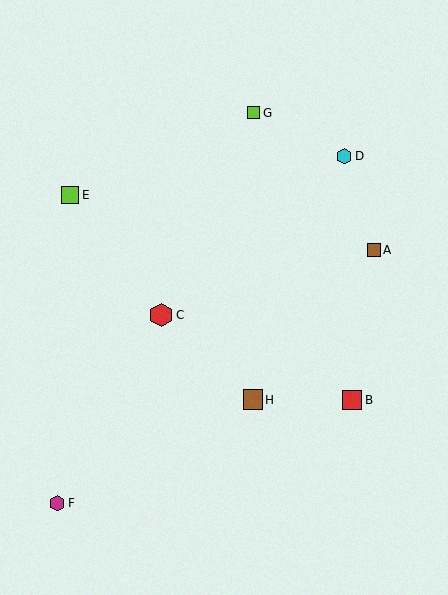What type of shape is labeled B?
Shape B is a red square.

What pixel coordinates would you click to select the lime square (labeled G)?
Click at (254, 113) to select the lime square G.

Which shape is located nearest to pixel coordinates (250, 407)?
The brown square (labeled H) at (253, 400) is nearest to that location.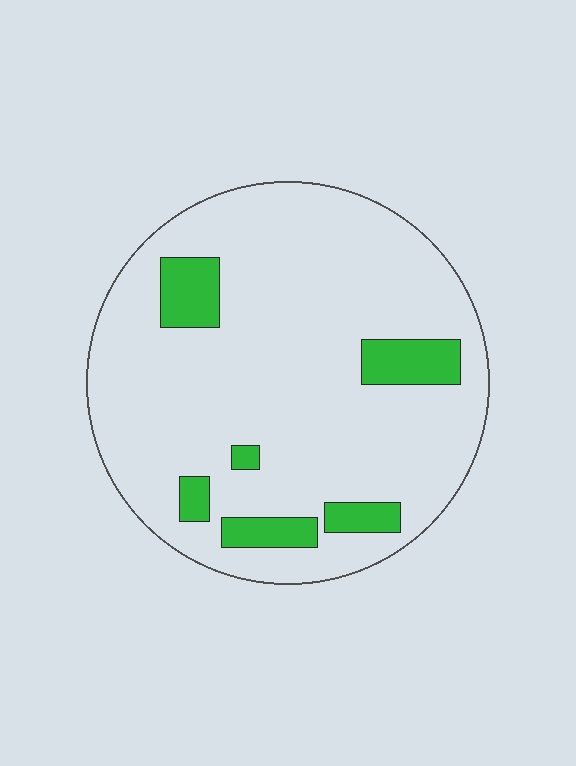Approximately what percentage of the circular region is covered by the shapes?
Approximately 15%.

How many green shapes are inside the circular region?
6.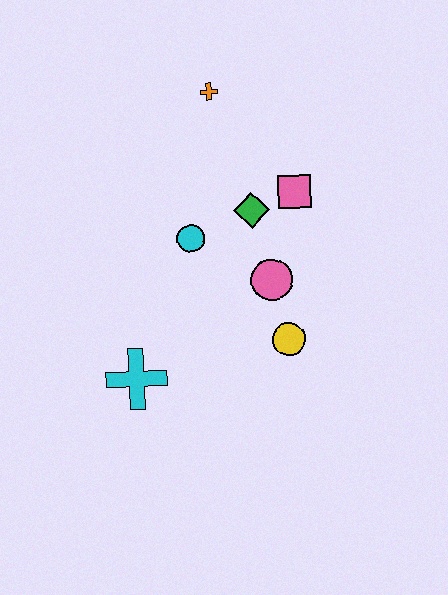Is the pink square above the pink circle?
Yes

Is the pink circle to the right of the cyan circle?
Yes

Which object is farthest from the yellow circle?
The orange cross is farthest from the yellow circle.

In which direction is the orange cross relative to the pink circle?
The orange cross is above the pink circle.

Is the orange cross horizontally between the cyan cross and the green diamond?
Yes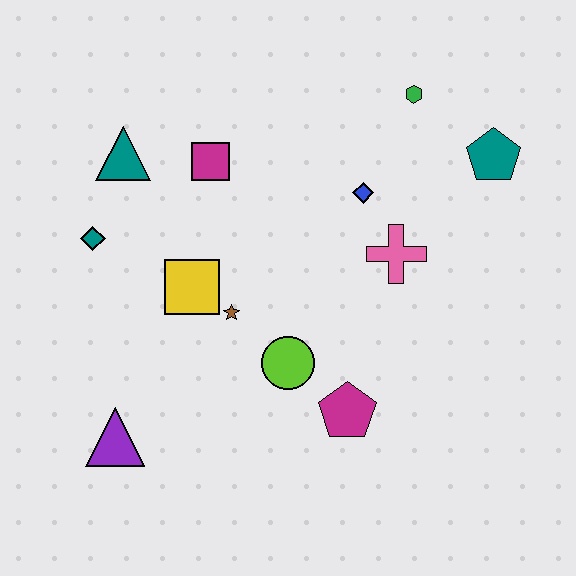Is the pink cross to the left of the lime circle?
No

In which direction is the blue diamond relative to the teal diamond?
The blue diamond is to the right of the teal diamond.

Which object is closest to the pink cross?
The blue diamond is closest to the pink cross.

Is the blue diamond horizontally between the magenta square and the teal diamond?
No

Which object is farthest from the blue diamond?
The purple triangle is farthest from the blue diamond.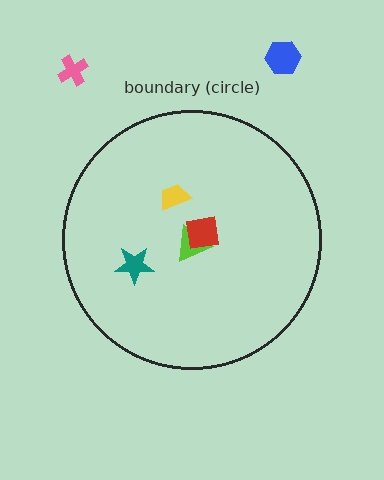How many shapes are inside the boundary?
4 inside, 2 outside.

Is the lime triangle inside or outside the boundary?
Inside.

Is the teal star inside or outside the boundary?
Inside.